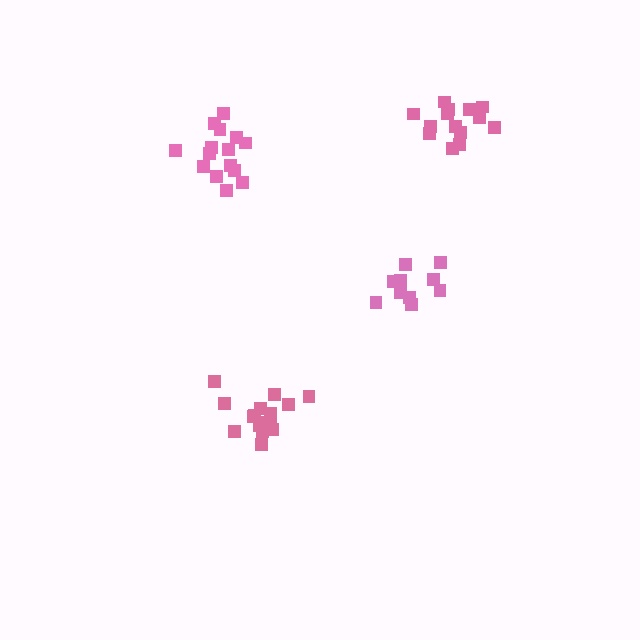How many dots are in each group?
Group 1: 15 dots, Group 2: 16 dots, Group 3: 10 dots, Group 4: 14 dots (55 total).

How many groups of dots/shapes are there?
There are 4 groups.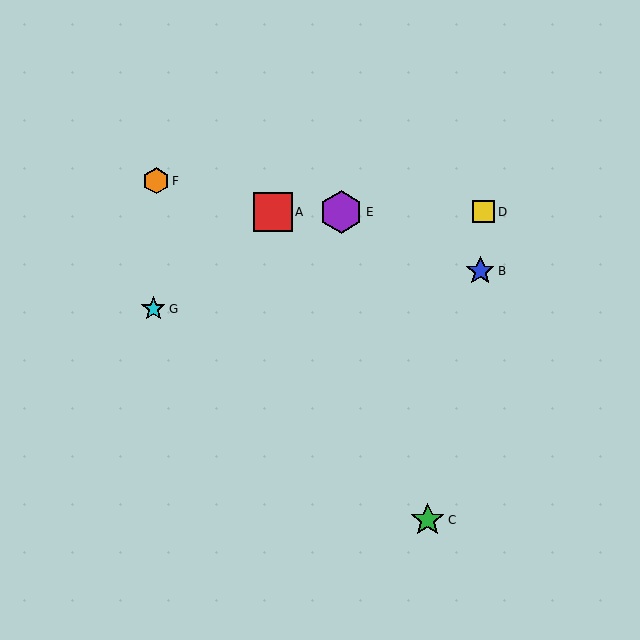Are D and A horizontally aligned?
Yes, both are at y≈212.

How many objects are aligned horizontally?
3 objects (A, D, E) are aligned horizontally.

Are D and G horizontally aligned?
No, D is at y≈212 and G is at y≈309.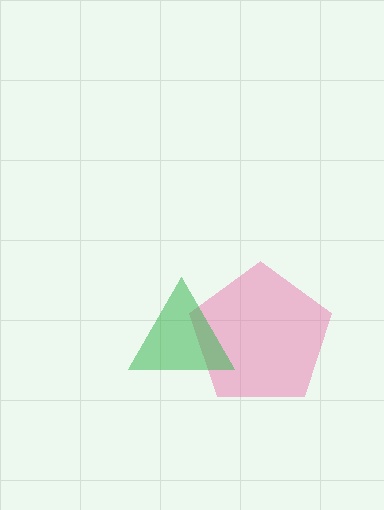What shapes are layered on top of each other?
The layered shapes are: a pink pentagon, a green triangle.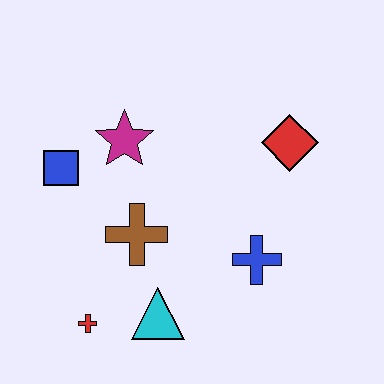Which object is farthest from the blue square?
The red diamond is farthest from the blue square.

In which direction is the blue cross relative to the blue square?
The blue cross is to the right of the blue square.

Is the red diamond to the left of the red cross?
No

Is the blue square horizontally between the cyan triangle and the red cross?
No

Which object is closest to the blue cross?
The cyan triangle is closest to the blue cross.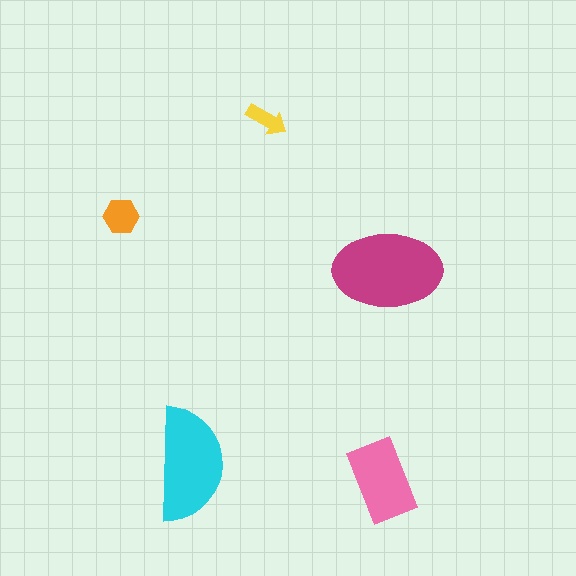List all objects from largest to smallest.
The magenta ellipse, the cyan semicircle, the pink rectangle, the orange hexagon, the yellow arrow.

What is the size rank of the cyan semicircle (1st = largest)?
2nd.